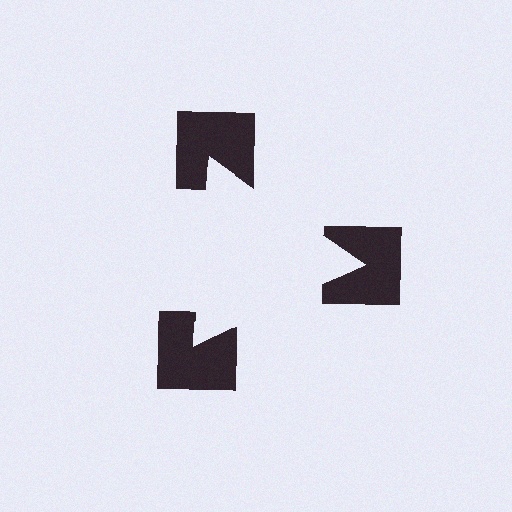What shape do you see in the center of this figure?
An illusory triangle — its edges are inferred from the aligned wedge cuts in the notched squares, not physically drawn.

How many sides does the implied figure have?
3 sides.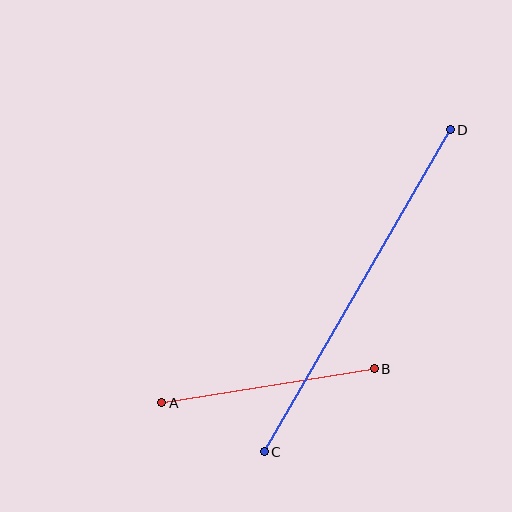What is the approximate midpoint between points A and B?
The midpoint is at approximately (268, 386) pixels.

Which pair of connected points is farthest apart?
Points C and D are farthest apart.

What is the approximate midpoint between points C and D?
The midpoint is at approximately (357, 291) pixels.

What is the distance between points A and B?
The distance is approximately 215 pixels.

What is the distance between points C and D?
The distance is approximately 372 pixels.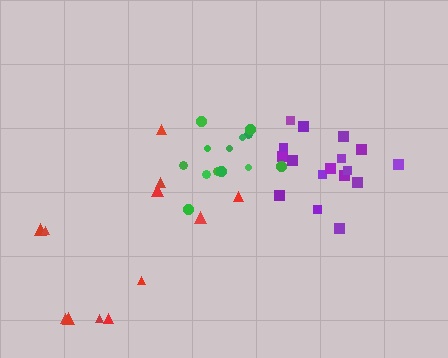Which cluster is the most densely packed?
Purple.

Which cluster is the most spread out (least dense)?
Red.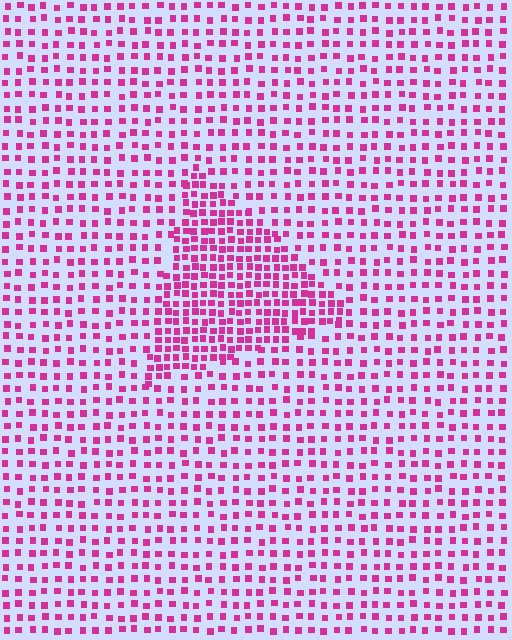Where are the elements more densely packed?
The elements are more densely packed inside the triangle boundary.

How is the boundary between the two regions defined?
The boundary is defined by a change in element density (approximately 2.0x ratio). All elements are the same color, size, and shape.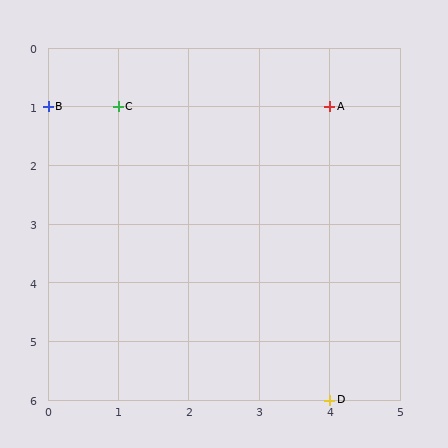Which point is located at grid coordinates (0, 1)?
Point B is at (0, 1).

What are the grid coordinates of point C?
Point C is at grid coordinates (1, 1).